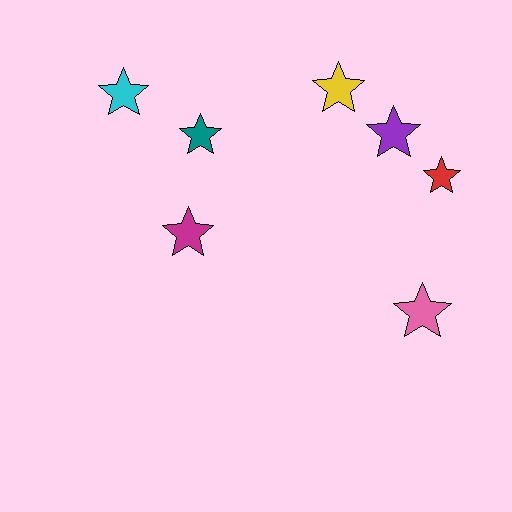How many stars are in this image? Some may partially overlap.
There are 7 stars.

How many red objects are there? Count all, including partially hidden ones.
There is 1 red object.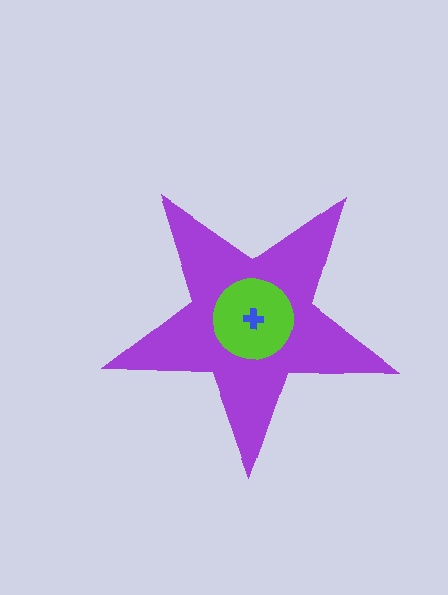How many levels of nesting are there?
3.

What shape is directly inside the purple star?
The lime circle.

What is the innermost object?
The blue cross.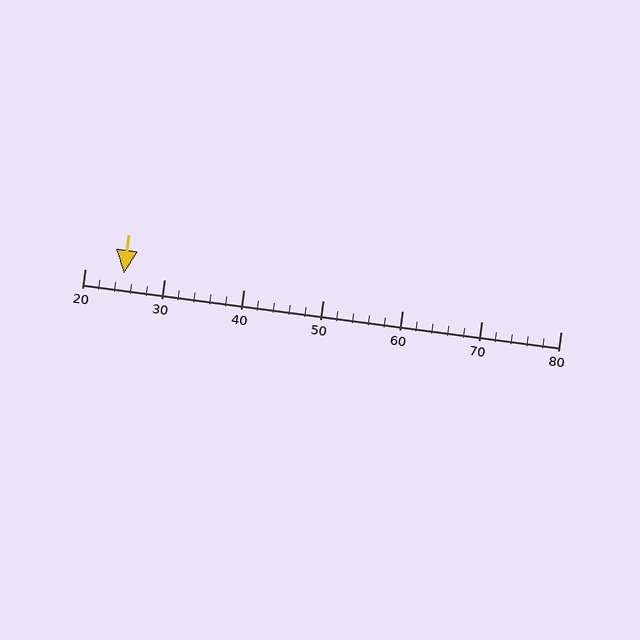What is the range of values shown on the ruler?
The ruler shows values from 20 to 80.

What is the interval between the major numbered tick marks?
The major tick marks are spaced 10 units apart.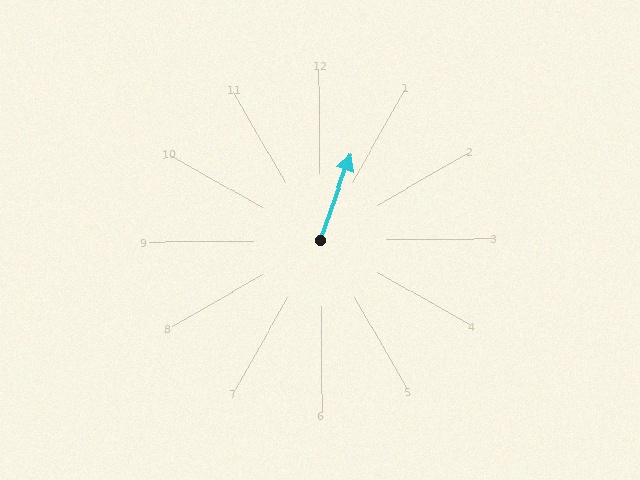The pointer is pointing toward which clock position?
Roughly 1 o'clock.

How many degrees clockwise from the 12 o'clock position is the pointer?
Approximately 20 degrees.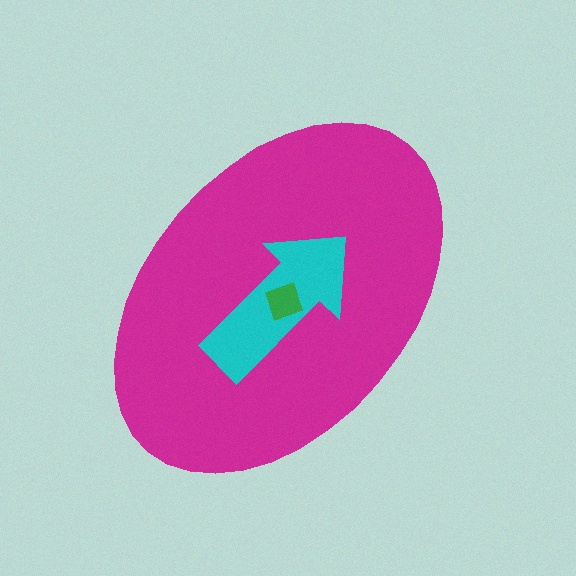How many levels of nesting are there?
3.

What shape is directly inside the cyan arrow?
The green square.